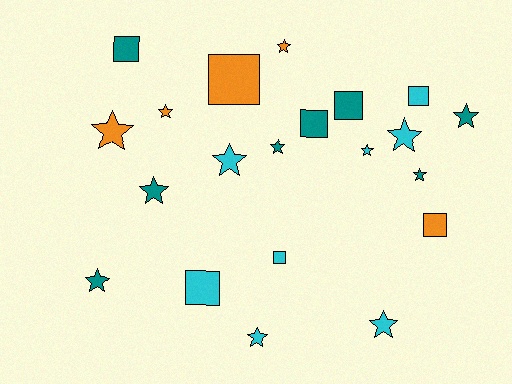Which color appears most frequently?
Cyan, with 8 objects.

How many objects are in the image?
There are 21 objects.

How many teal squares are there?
There are 3 teal squares.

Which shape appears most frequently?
Star, with 13 objects.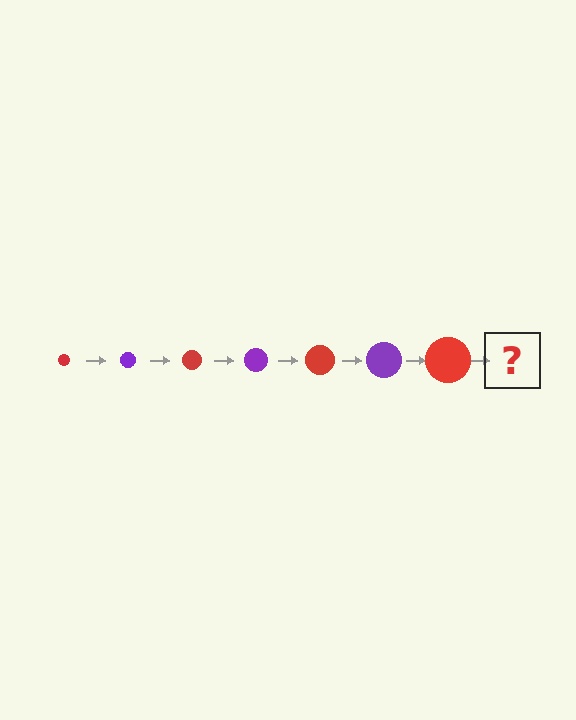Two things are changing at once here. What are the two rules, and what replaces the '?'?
The two rules are that the circle grows larger each step and the color cycles through red and purple. The '?' should be a purple circle, larger than the previous one.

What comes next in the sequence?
The next element should be a purple circle, larger than the previous one.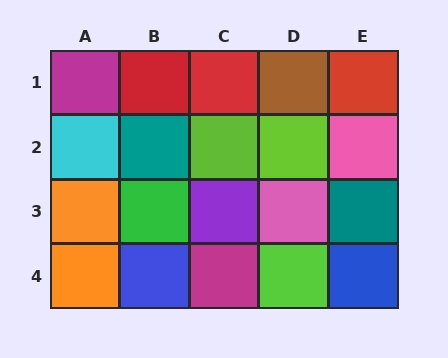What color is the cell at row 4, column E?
Blue.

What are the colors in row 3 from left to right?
Orange, green, purple, pink, teal.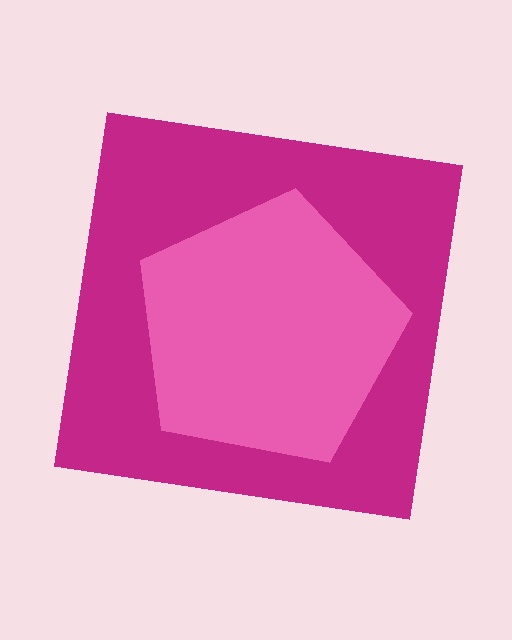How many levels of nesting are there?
2.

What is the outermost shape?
The magenta square.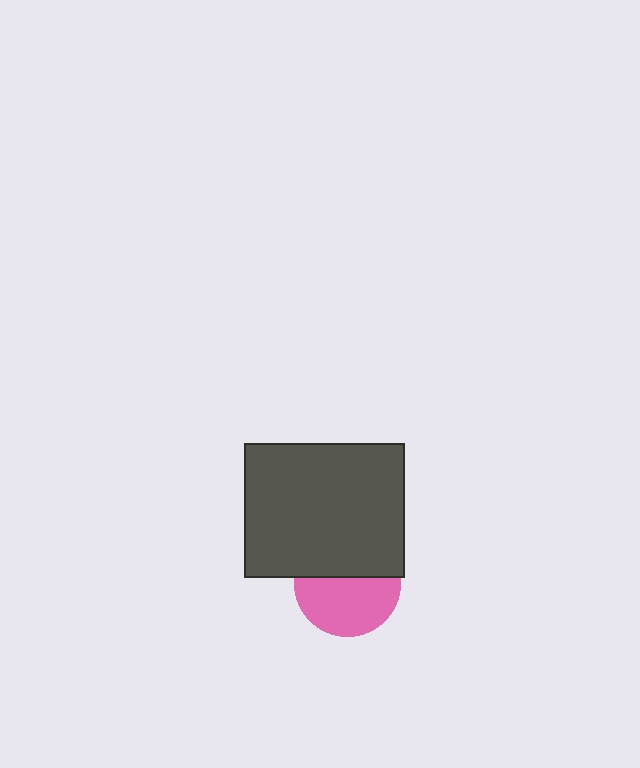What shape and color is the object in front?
The object in front is a dark gray rectangle.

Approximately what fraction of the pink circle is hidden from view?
Roughly 43% of the pink circle is hidden behind the dark gray rectangle.